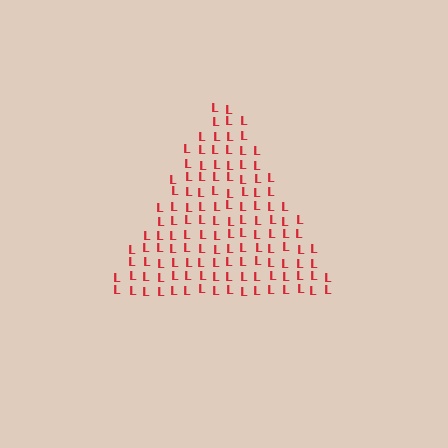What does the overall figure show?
The overall figure shows a triangle.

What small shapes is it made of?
It is made of small letter L's.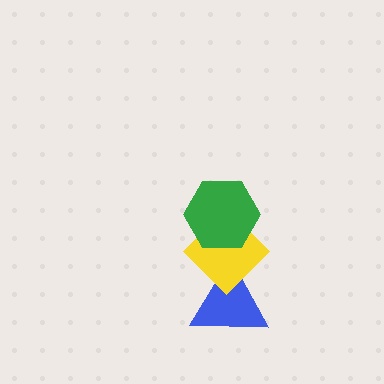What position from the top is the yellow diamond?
The yellow diamond is 2nd from the top.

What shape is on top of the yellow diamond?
The green hexagon is on top of the yellow diamond.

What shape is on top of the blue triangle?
The yellow diamond is on top of the blue triangle.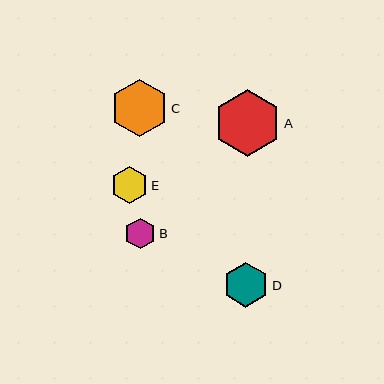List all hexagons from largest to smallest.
From largest to smallest: A, C, D, E, B.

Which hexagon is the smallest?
Hexagon B is the smallest with a size of approximately 31 pixels.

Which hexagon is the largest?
Hexagon A is the largest with a size of approximately 67 pixels.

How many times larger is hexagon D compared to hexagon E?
Hexagon D is approximately 1.2 times the size of hexagon E.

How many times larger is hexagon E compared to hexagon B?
Hexagon E is approximately 1.2 times the size of hexagon B.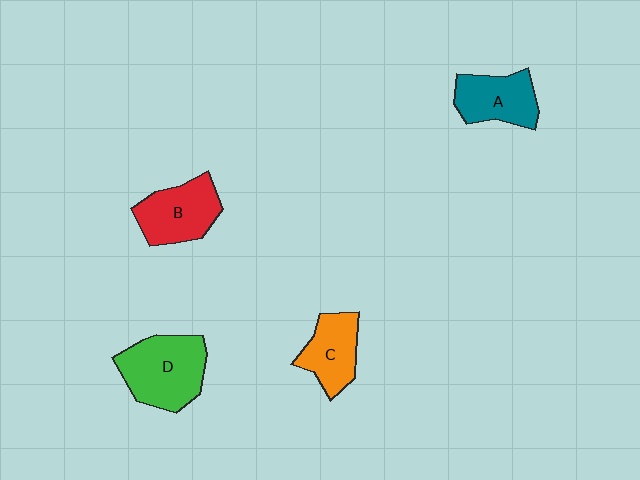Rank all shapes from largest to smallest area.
From largest to smallest: D (green), B (red), A (teal), C (orange).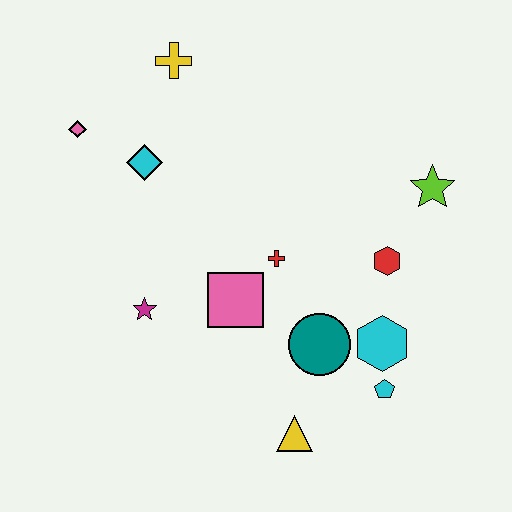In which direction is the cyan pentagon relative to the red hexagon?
The cyan pentagon is below the red hexagon.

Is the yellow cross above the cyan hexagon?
Yes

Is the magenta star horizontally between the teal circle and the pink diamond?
Yes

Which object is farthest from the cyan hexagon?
The pink diamond is farthest from the cyan hexagon.